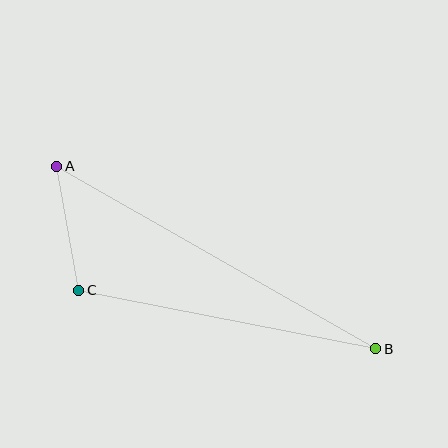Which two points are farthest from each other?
Points A and B are farthest from each other.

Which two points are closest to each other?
Points A and C are closest to each other.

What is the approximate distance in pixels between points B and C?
The distance between B and C is approximately 303 pixels.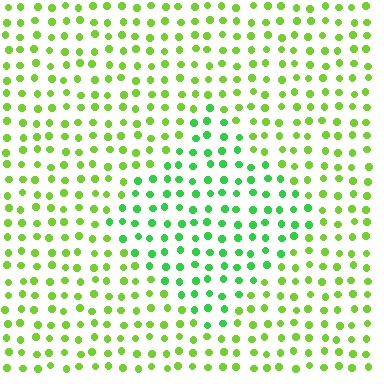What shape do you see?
I see a diamond.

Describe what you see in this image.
The image is filled with small lime elements in a uniform arrangement. A diamond-shaped region is visible where the elements are tinted to a slightly different hue, forming a subtle color boundary.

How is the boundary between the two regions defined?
The boundary is defined purely by a slight shift in hue (about 33 degrees). Spacing, size, and orientation are identical on both sides.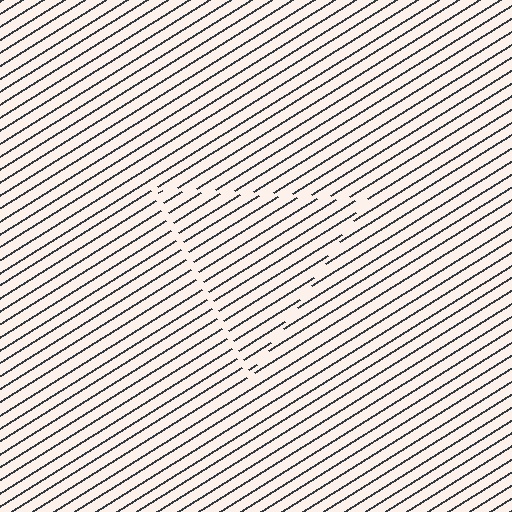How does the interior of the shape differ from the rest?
The interior of the shape contains the same grating, shifted by half a period — the contour is defined by the phase discontinuity where line-ends from the inner and outer gratings abut.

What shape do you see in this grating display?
An illusory triangle. The interior of the shape contains the same grating, shifted by half a period — the contour is defined by the phase discontinuity where line-ends from the inner and outer gratings abut.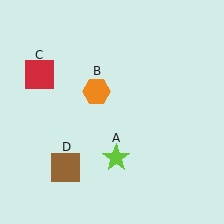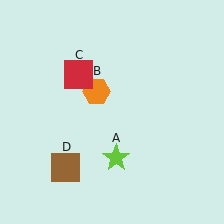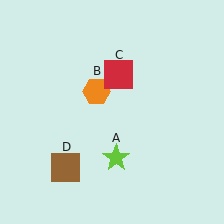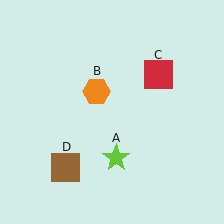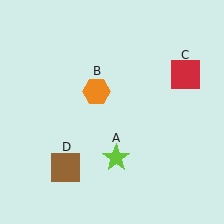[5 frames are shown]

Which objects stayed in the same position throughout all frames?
Lime star (object A) and orange hexagon (object B) and brown square (object D) remained stationary.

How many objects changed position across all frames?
1 object changed position: red square (object C).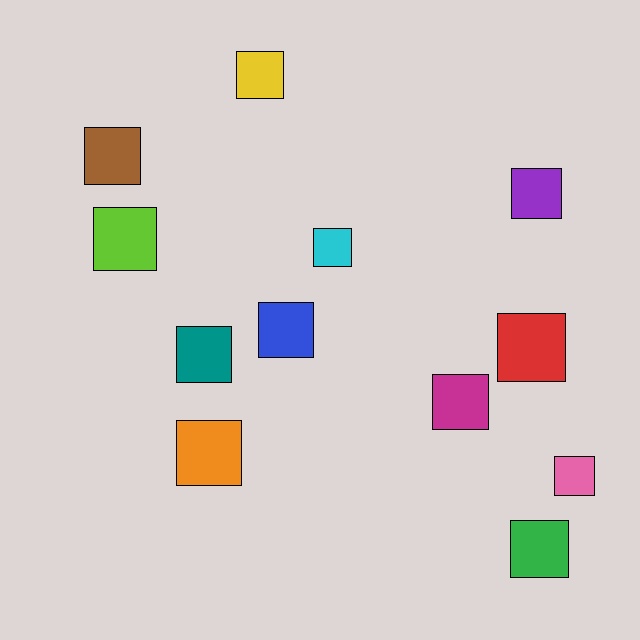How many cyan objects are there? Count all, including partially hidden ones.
There is 1 cyan object.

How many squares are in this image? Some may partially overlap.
There are 12 squares.